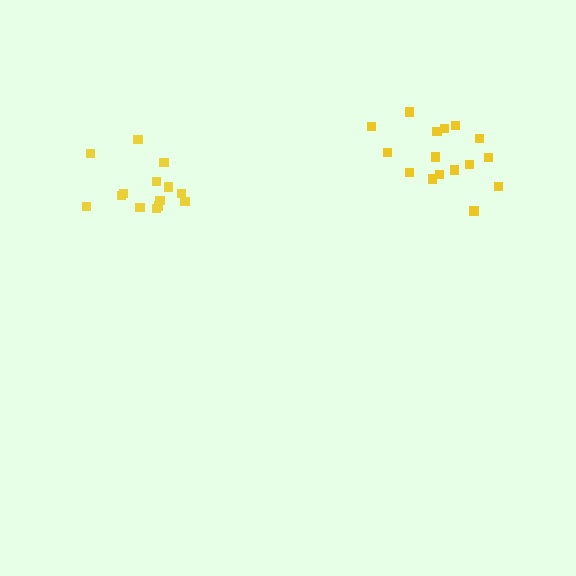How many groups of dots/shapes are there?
There are 2 groups.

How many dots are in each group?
Group 1: 16 dots, Group 2: 14 dots (30 total).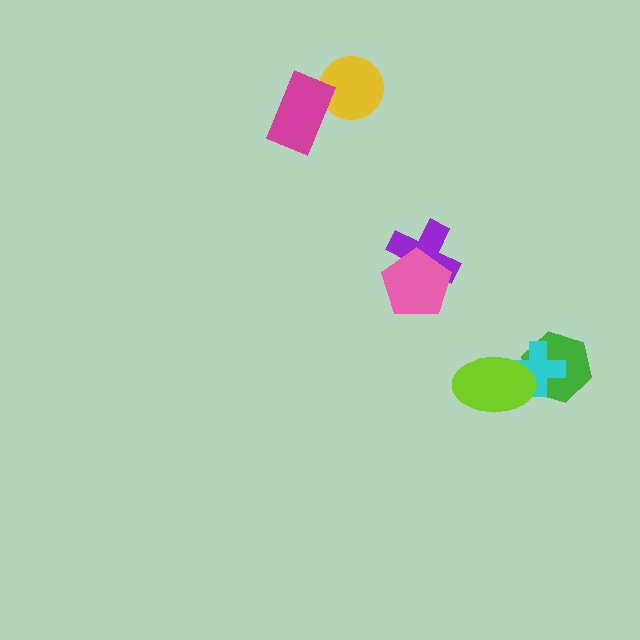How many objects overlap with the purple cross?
1 object overlaps with the purple cross.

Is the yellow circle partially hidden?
Yes, it is partially covered by another shape.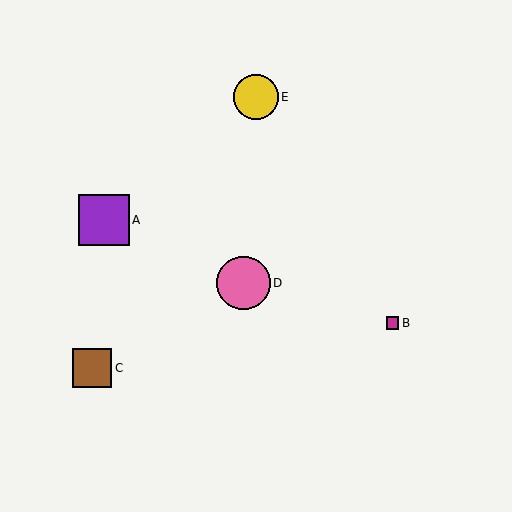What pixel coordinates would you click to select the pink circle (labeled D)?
Click at (243, 283) to select the pink circle D.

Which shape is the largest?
The pink circle (labeled D) is the largest.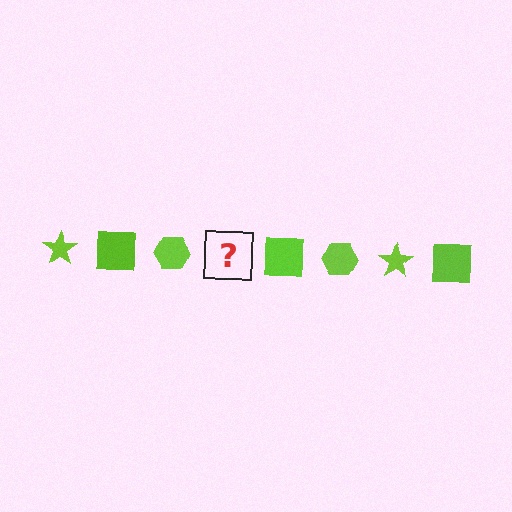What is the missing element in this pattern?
The missing element is a lime star.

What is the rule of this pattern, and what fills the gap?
The rule is that the pattern cycles through star, square, hexagon shapes in lime. The gap should be filled with a lime star.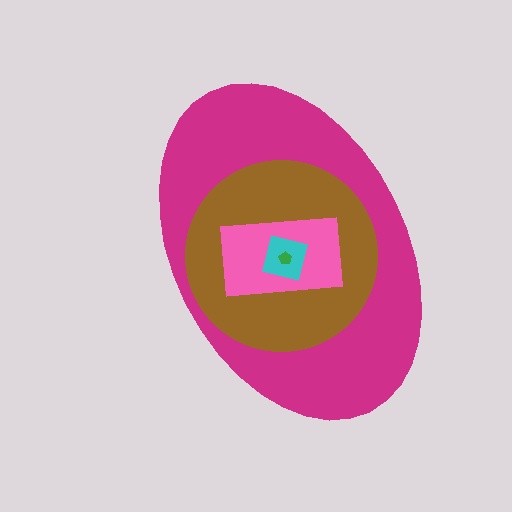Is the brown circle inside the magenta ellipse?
Yes.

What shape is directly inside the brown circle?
The pink rectangle.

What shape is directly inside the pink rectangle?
The cyan square.